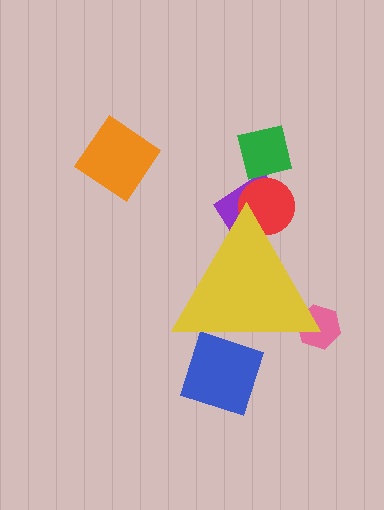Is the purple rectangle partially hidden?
Yes, the purple rectangle is partially hidden behind the yellow triangle.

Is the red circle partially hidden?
Yes, the red circle is partially hidden behind the yellow triangle.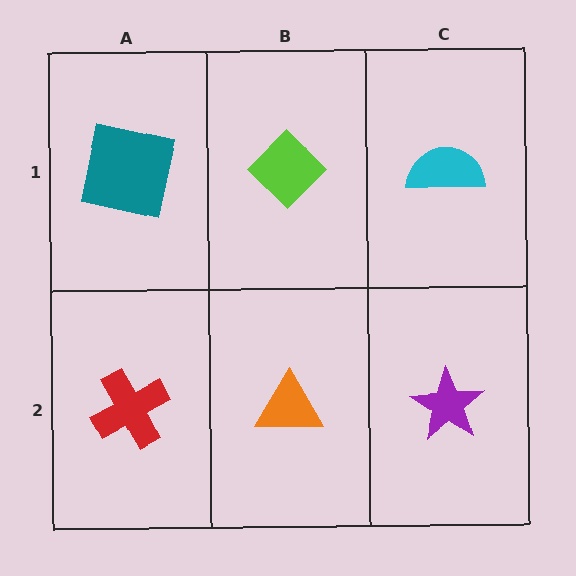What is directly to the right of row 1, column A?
A lime diamond.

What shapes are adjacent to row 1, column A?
A red cross (row 2, column A), a lime diamond (row 1, column B).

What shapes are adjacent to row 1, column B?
An orange triangle (row 2, column B), a teal square (row 1, column A), a cyan semicircle (row 1, column C).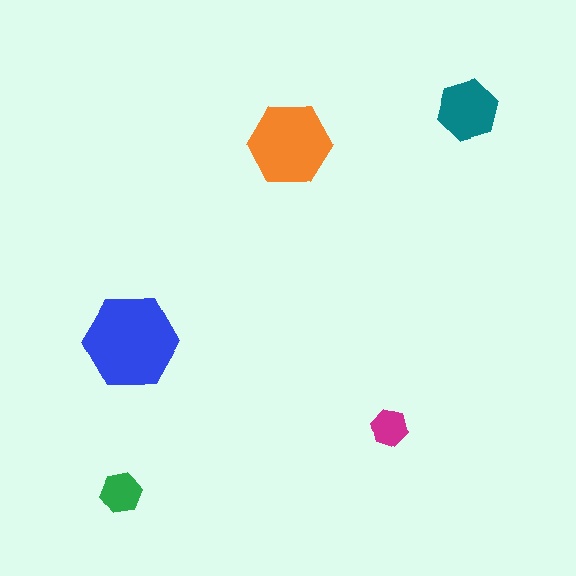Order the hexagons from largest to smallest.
the blue one, the orange one, the teal one, the green one, the magenta one.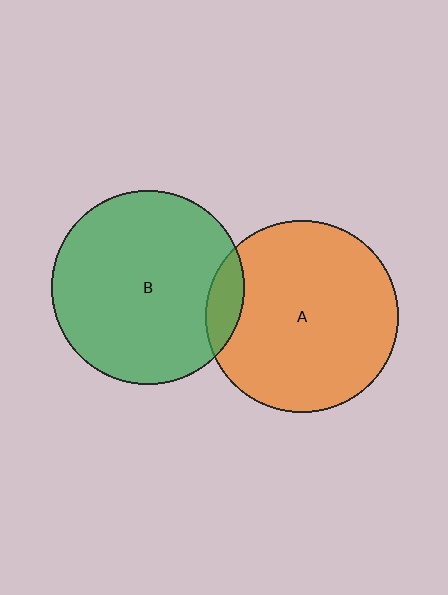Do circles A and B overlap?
Yes.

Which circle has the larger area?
Circle B (green).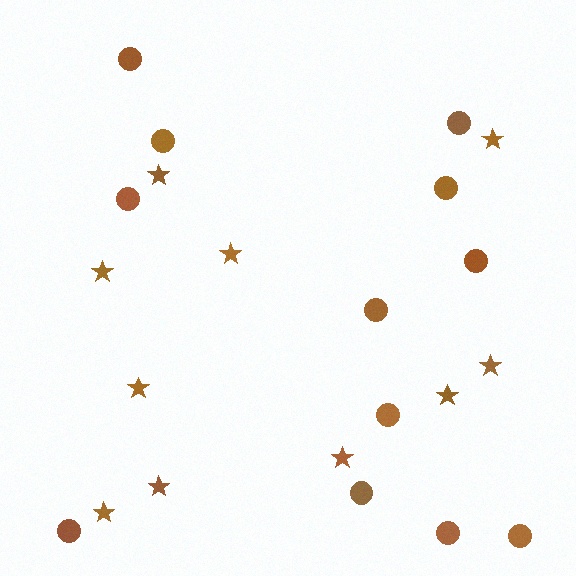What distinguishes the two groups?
There are 2 groups: one group of circles (12) and one group of stars (10).